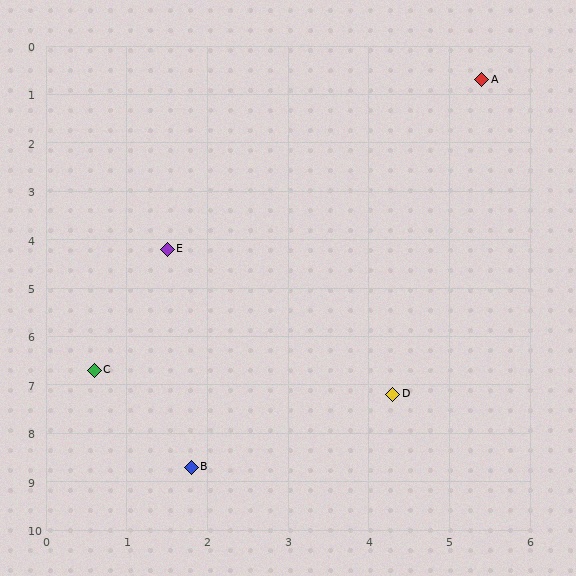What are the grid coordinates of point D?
Point D is at approximately (4.3, 7.2).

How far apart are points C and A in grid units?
Points C and A are about 7.7 grid units apart.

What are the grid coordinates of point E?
Point E is at approximately (1.5, 4.2).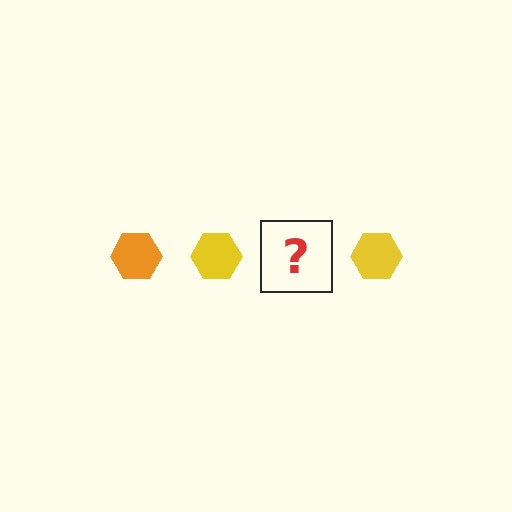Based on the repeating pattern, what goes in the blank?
The blank should be an orange hexagon.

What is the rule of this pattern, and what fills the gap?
The rule is that the pattern cycles through orange, yellow hexagons. The gap should be filled with an orange hexagon.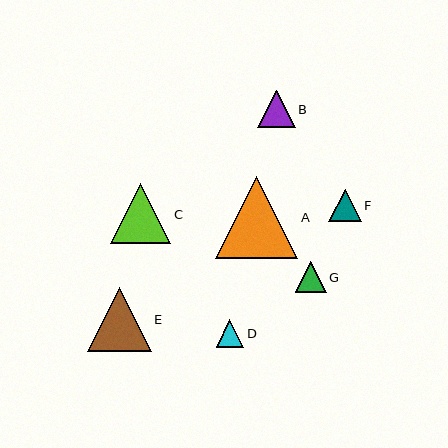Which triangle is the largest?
Triangle A is the largest with a size of approximately 83 pixels.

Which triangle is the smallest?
Triangle D is the smallest with a size of approximately 28 pixels.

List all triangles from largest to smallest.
From largest to smallest: A, E, C, B, F, G, D.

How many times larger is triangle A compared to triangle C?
Triangle A is approximately 1.4 times the size of triangle C.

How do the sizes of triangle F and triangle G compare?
Triangle F and triangle G are approximately the same size.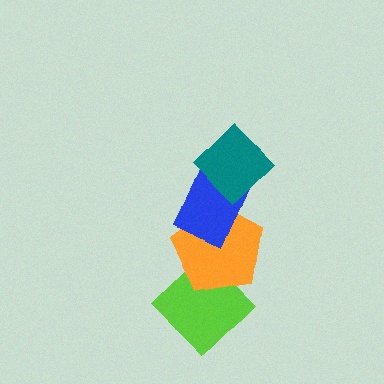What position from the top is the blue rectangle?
The blue rectangle is 2nd from the top.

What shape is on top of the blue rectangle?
The teal diamond is on top of the blue rectangle.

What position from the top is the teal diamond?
The teal diamond is 1st from the top.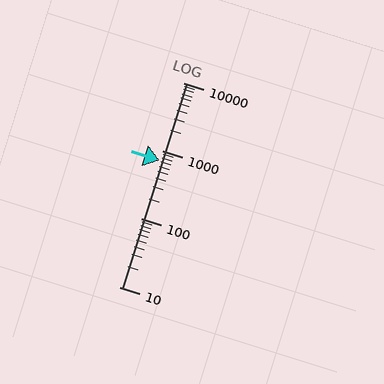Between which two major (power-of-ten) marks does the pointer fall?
The pointer is between 100 and 1000.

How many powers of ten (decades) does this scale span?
The scale spans 3 decades, from 10 to 10000.